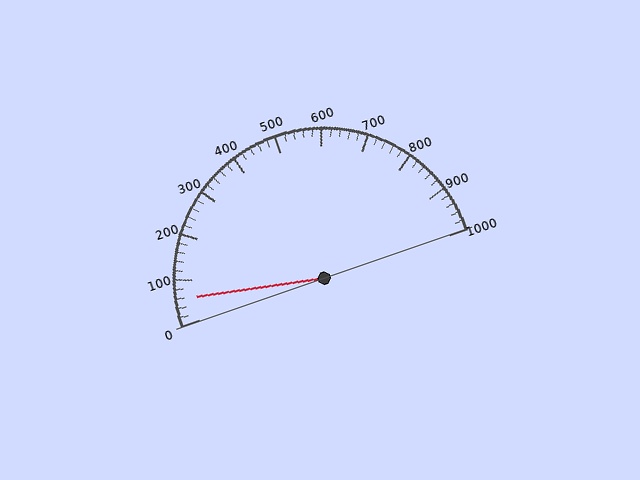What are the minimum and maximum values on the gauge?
The gauge ranges from 0 to 1000.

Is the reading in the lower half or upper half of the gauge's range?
The reading is in the lower half of the range (0 to 1000).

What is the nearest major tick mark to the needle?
The nearest major tick mark is 100.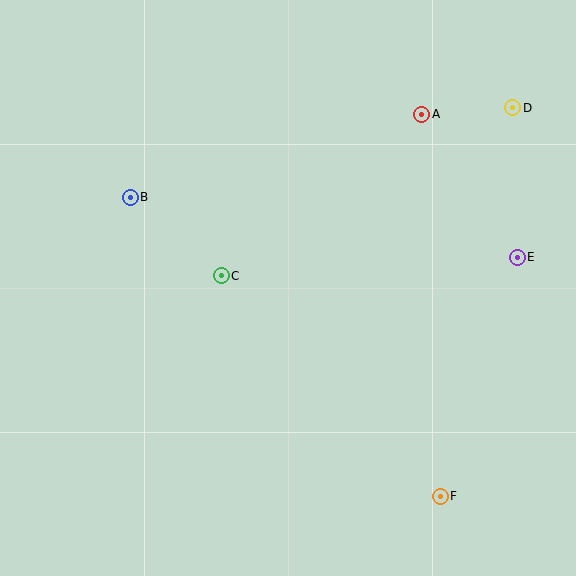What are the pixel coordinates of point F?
Point F is at (440, 496).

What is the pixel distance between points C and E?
The distance between C and E is 297 pixels.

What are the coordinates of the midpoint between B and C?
The midpoint between B and C is at (176, 237).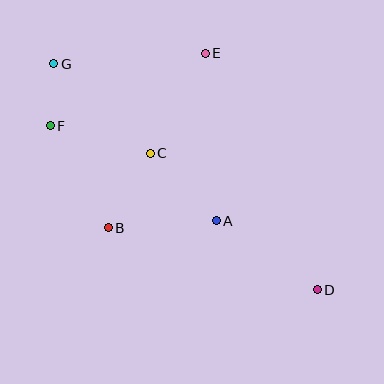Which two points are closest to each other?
Points F and G are closest to each other.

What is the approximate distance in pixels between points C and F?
The distance between C and F is approximately 104 pixels.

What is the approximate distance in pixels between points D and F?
The distance between D and F is approximately 313 pixels.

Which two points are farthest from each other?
Points D and G are farthest from each other.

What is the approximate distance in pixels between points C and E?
The distance between C and E is approximately 114 pixels.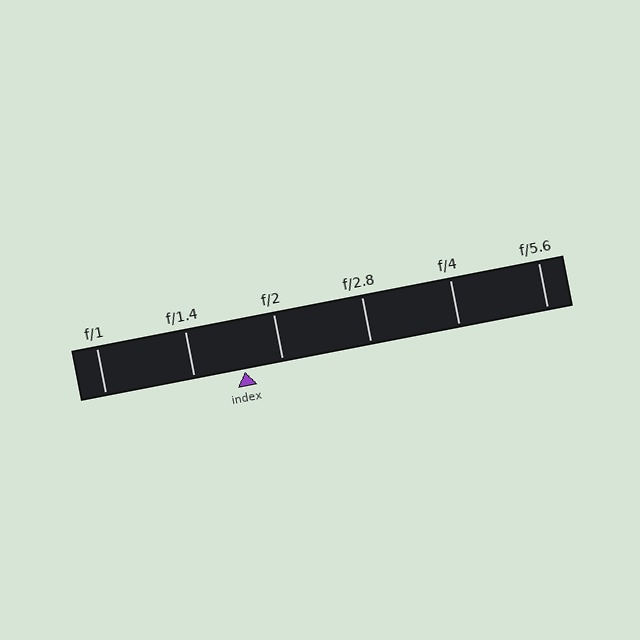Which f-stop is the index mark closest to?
The index mark is closest to f/2.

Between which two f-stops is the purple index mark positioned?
The index mark is between f/1.4 and f/2.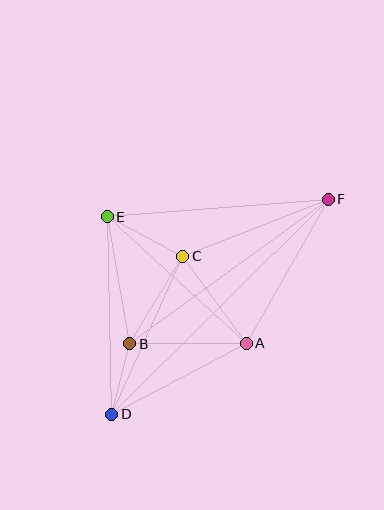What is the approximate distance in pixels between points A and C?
The distance between A and C is approximately 107 pixels.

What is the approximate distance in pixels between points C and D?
The distance between C and D is approximately 173 pixels.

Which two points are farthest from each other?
Points D and F are farthest from each other.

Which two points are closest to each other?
Points B and D are closest to each other.